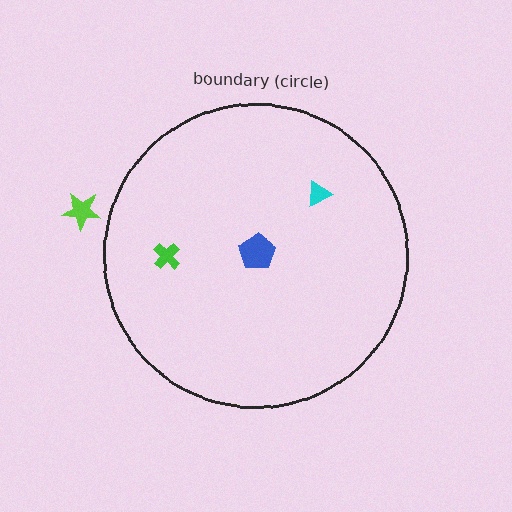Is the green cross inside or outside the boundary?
Inside.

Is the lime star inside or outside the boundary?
Outside.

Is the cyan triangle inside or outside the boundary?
Inside.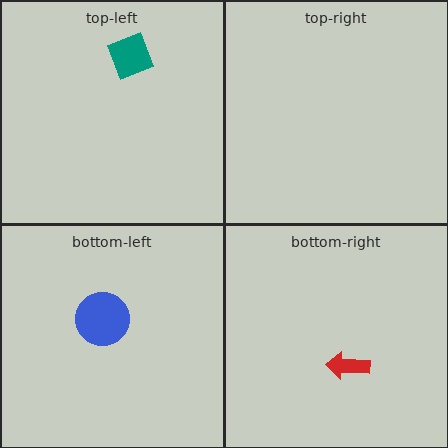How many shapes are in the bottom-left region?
1.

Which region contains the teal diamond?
The top-left region.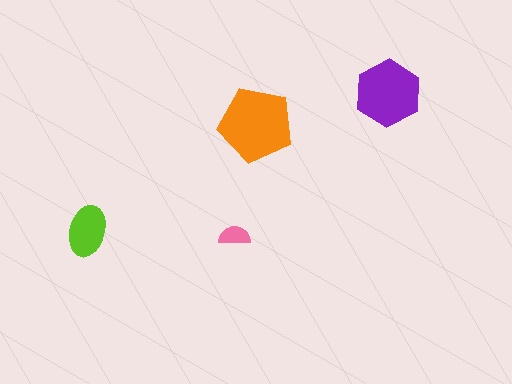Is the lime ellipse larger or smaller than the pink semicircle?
Larger.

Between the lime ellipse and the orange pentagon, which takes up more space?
The orange pentagon.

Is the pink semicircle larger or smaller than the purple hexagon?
Smaller.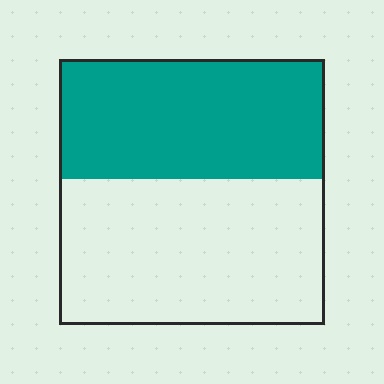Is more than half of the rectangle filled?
No.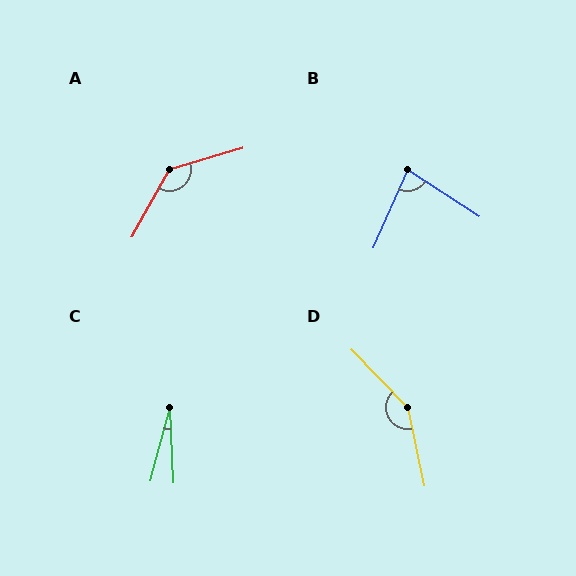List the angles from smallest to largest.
C (17°), B (80°), A (135°), D (147°).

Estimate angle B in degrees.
Approximately 80 degrees.